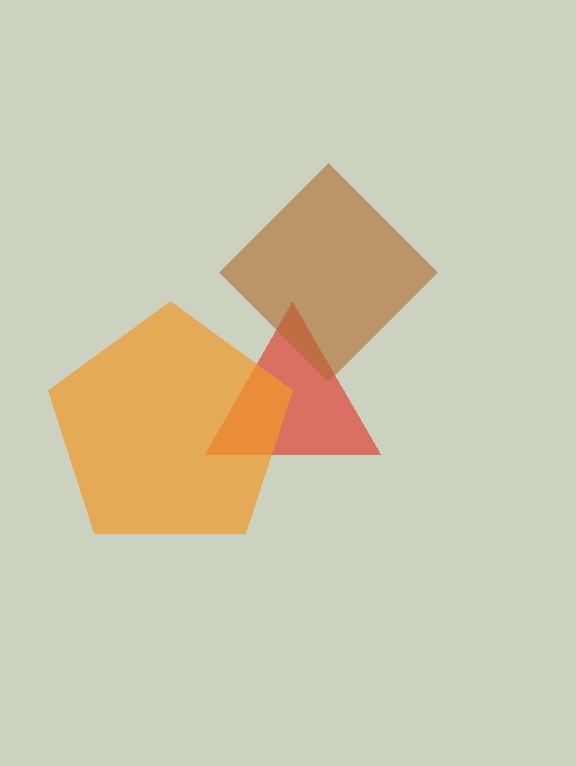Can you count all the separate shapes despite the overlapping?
Yes, there are 3 separate shapes.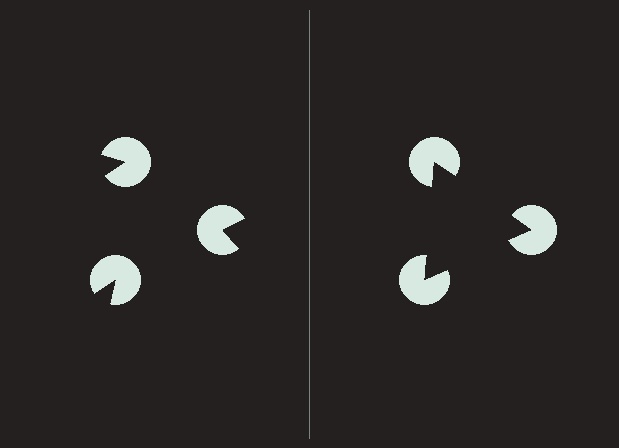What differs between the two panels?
The pac-man discs are positioned identically on both sides; only the wedge orientations differ. On the right they align to a triangle; on the left they are misaligned.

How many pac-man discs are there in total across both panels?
6 — 3 on each side.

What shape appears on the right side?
An illusory triangle.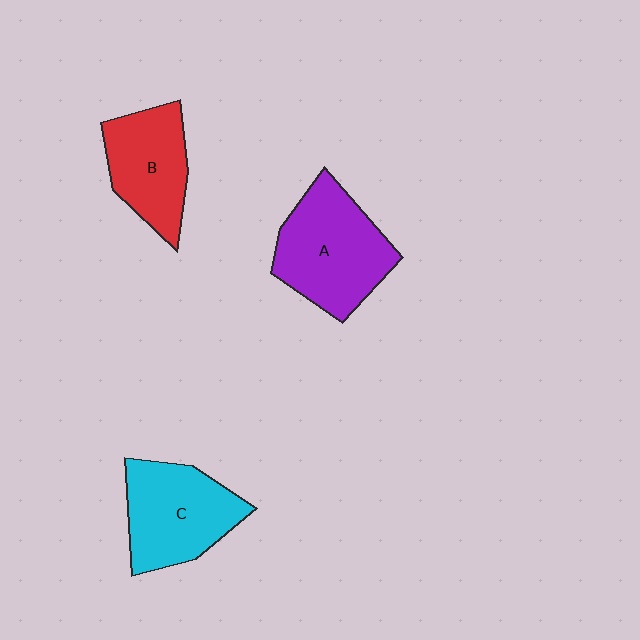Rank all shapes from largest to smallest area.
From largest to smallest: A (purple), C (cyan), B (red).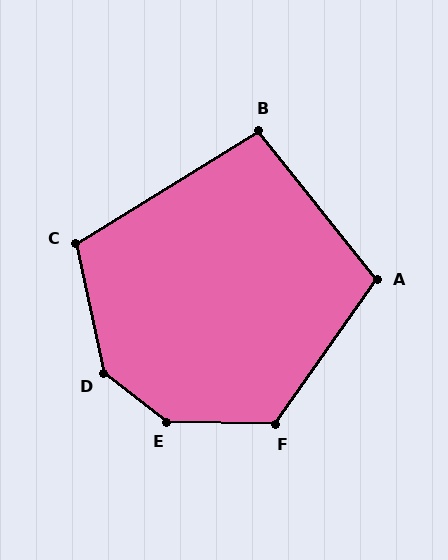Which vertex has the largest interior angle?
E, at approximately 144 degrees.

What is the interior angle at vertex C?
Approximately 110 degrees (obtuse).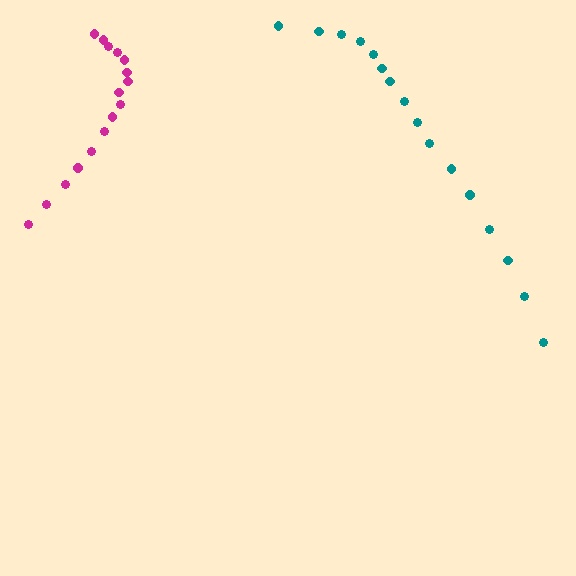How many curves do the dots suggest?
There are 2 distinct paths.